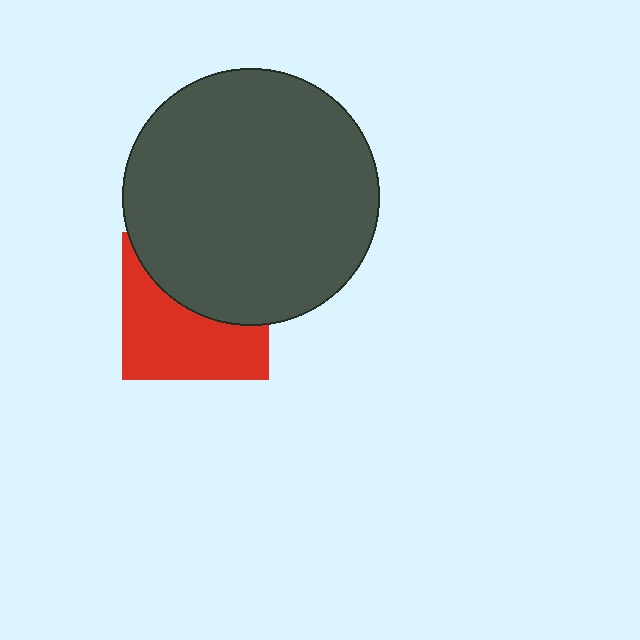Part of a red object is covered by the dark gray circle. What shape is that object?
It is a square.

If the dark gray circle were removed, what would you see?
You would see the complete red square.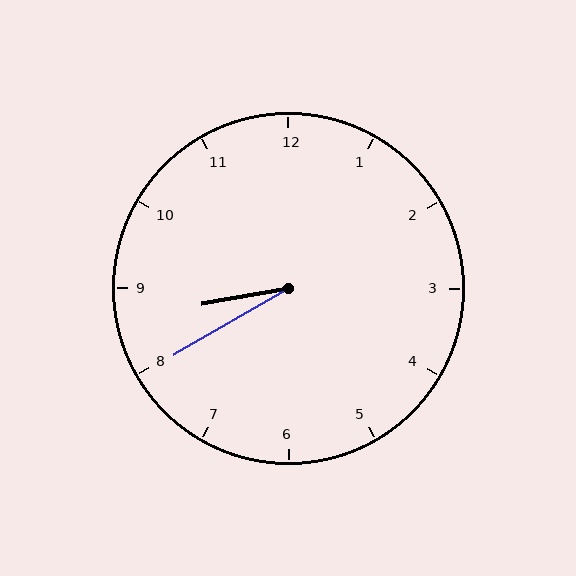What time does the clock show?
8:40.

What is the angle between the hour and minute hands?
Approximately 20 degrees.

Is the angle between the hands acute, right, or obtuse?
It is acute.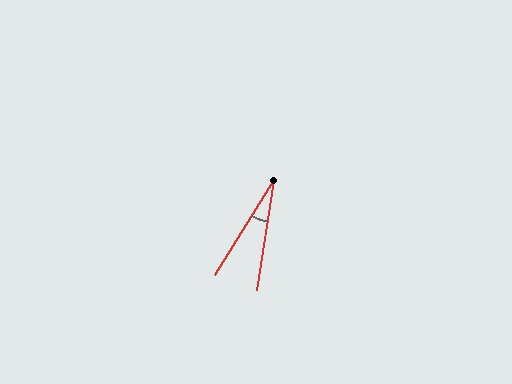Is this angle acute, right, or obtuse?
It is acute.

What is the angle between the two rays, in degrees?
Approximately 23 degrees.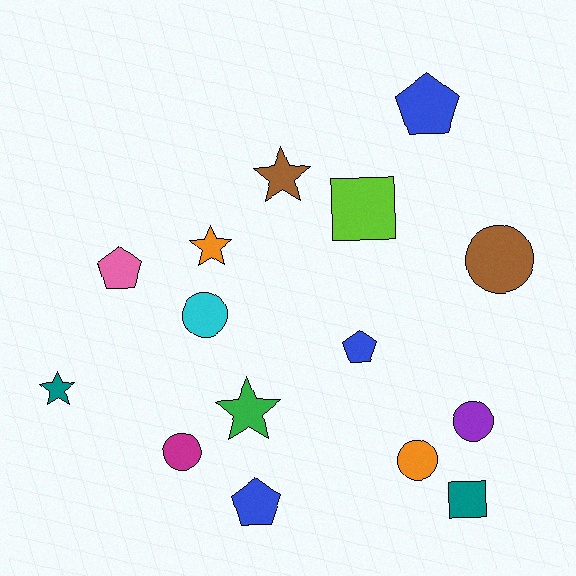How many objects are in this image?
There are 15 objects.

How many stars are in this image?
There are 4 stars.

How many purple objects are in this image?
There is 1 purple object.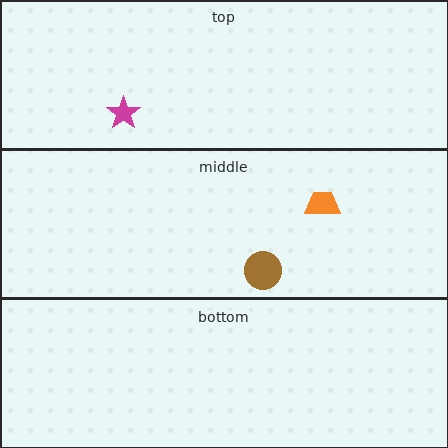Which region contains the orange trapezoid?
The middle region.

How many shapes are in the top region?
1.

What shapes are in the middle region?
The brown circle, the orange trapezoid.